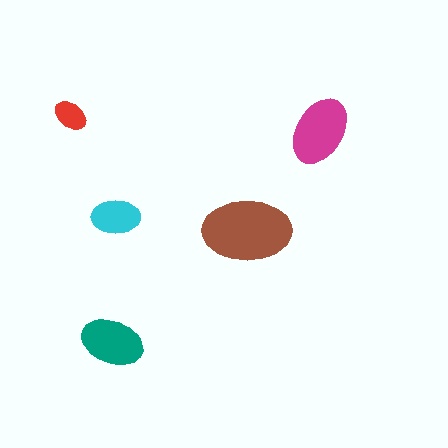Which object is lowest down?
The teal ellipse is bottommost.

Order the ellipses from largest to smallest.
the brown one, the magenta one, the teal one, the cyan one, the red one.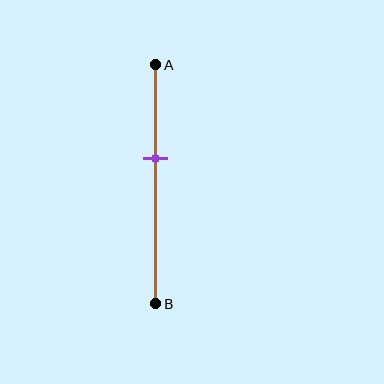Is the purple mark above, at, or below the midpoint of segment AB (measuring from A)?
The purple mark is above the midpoint of segment AB.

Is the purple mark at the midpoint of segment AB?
No, the mark is at about 40% from A, not at the 50% midpoint.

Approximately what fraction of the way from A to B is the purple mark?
The purple mark is approximately 40% of the way from A to B.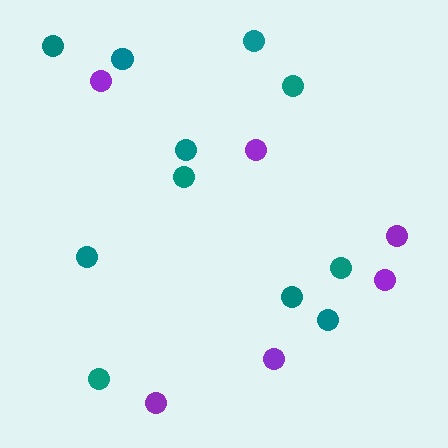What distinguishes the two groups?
There are 2 groups: one group of purple circles (6) and one group of teal circles (11).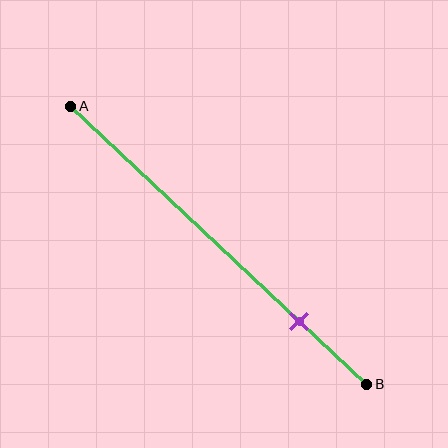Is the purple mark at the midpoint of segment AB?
No, the mark is at about 75% from A, not at the 50% midpoint.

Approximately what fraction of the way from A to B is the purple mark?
The purple mark is approximately 75% of the way from A to B.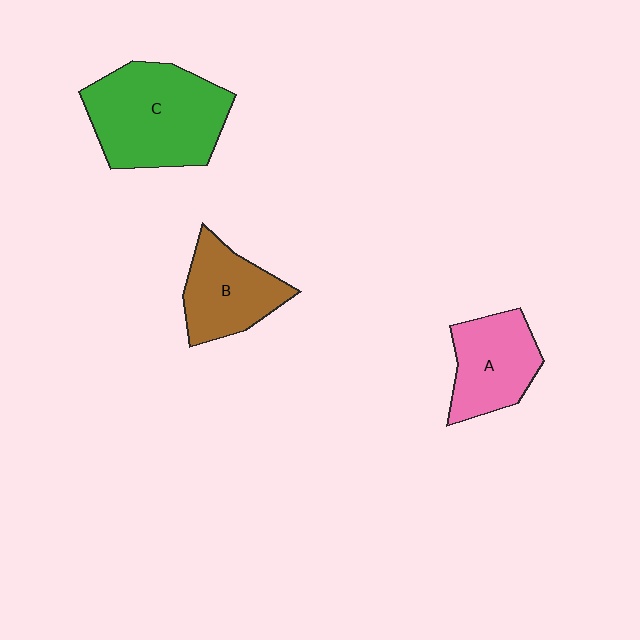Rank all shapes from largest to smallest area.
From largest to smallest: C (green), A (pink), B (brown).